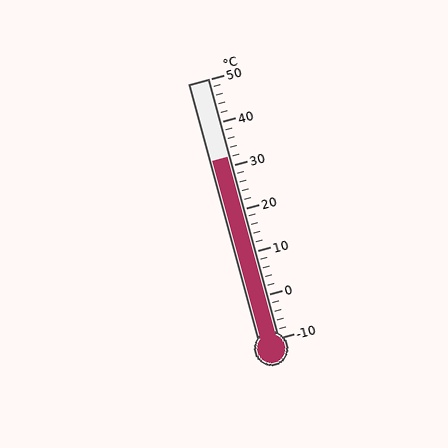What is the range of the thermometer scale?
The thermometer scale ranges from -10°C to 50°C.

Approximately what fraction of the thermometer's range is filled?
The thermometer is filled to approximately 70% of its range.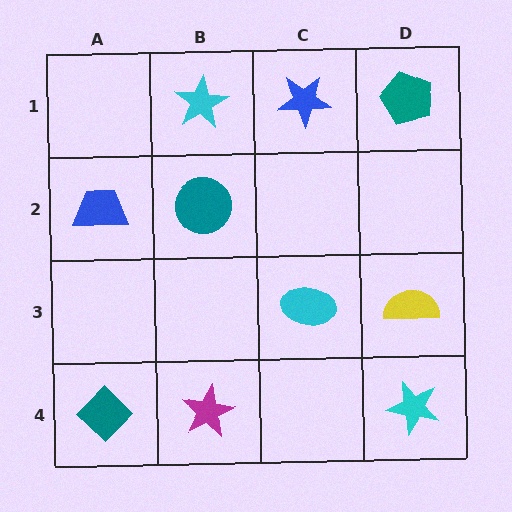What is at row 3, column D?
A yellow semicircle.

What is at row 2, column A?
A blue trapezoid.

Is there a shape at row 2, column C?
No, that cell is empty.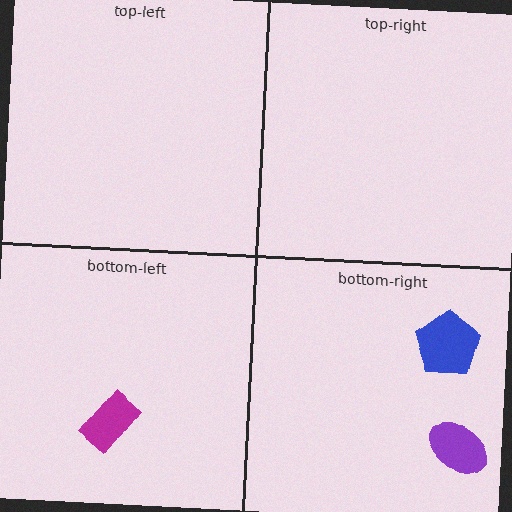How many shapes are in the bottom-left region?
1.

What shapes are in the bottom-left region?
The magenta rectangle.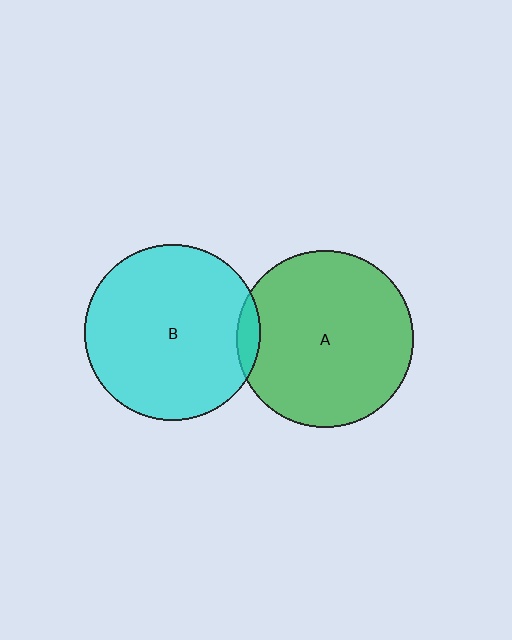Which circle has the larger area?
Circle A (green).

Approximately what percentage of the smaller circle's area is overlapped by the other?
Approximately 5%.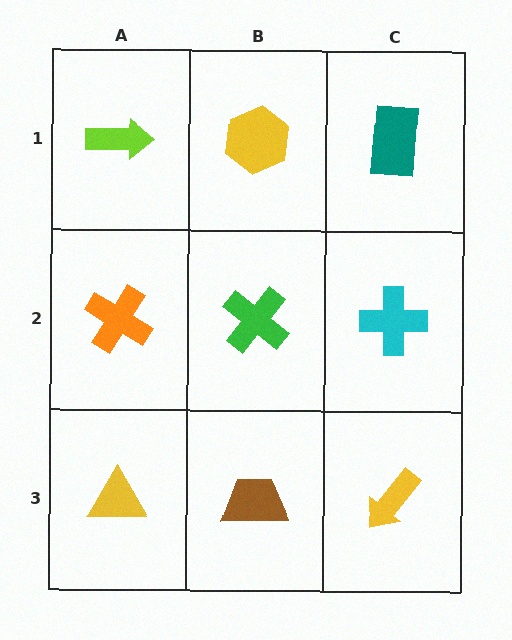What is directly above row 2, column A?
A lime arrow.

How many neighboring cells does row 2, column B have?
4.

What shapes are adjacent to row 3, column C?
A cyan cross (row 2, column C), a brown trapezoid (row 3, column B).